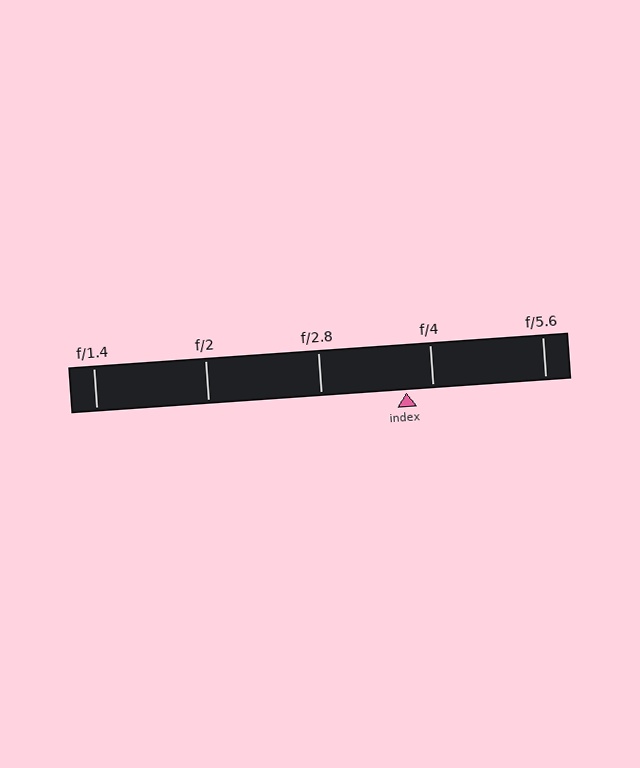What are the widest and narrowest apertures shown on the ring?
The widest aperture shown is f/1.4 and the narrowest is f/5.6.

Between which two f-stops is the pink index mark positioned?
The index mark is between f/2.8 and f/4.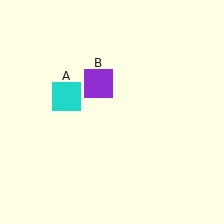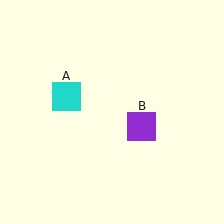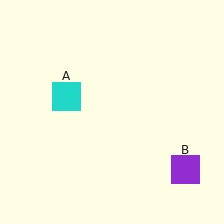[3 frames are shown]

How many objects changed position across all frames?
1 object changed position: purple square (object B).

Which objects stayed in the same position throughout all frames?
Cyan square (object A) remained stationary.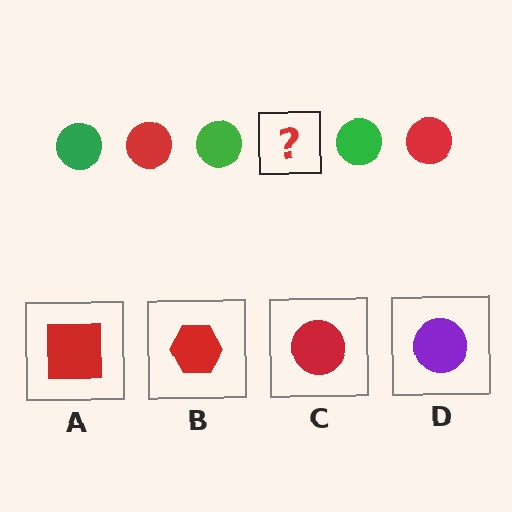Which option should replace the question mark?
Option C.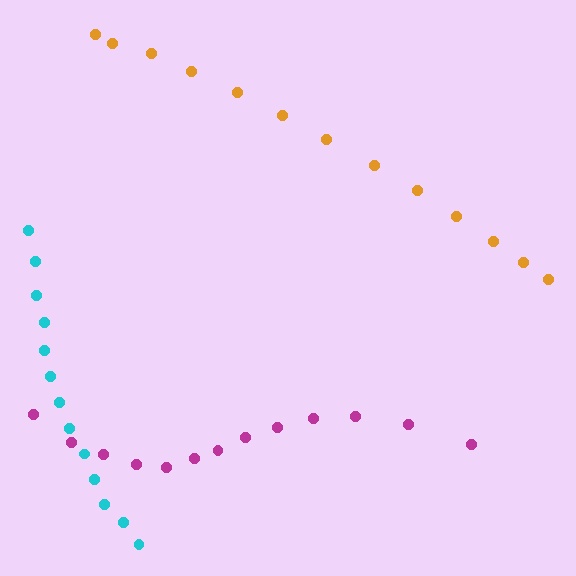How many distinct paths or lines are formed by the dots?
There are 3 distinct paths.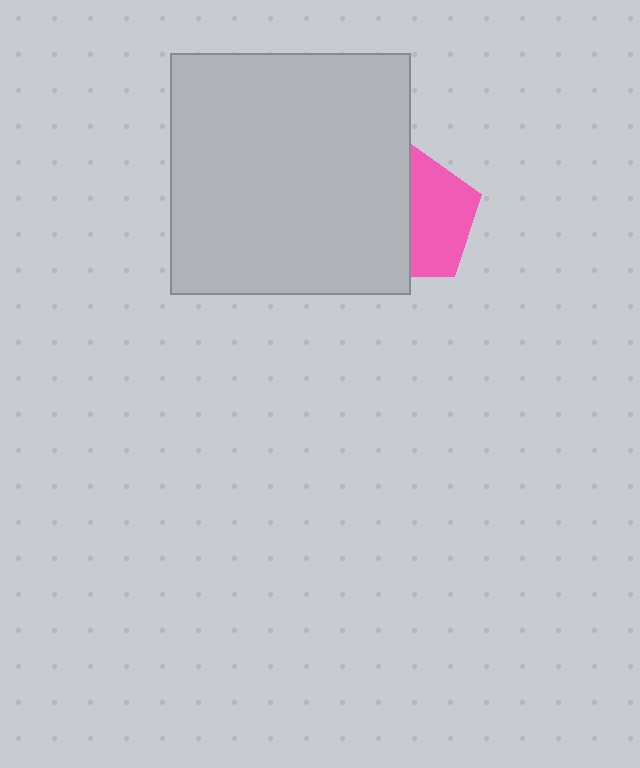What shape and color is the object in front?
The object in front is a light gray square.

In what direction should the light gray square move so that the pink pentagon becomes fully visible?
The light gray square should move left. That is the shortest direction to clear the overlap and leave the pink pentagon fully visible.